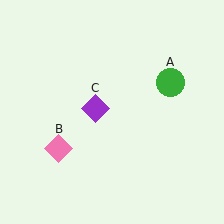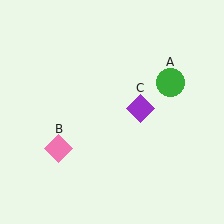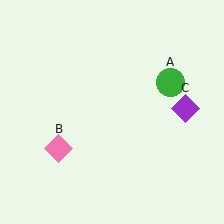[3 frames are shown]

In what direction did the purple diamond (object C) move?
The purple diamond (object C) moved right.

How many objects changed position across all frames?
1 object changed position: purple diamond (object C).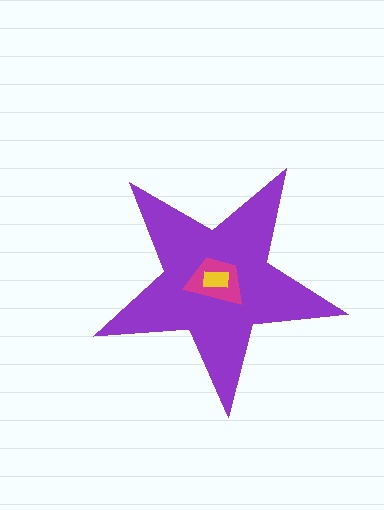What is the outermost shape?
The purple star.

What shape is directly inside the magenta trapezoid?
The yellow rectangle.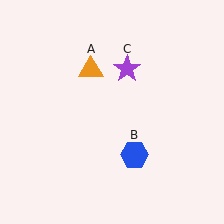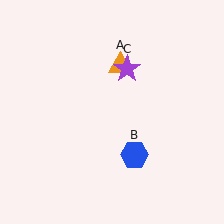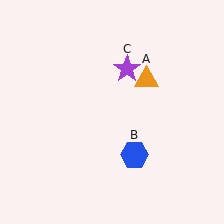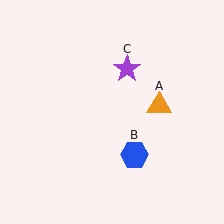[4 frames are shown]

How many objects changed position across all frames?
1 object changed position: orange triangle (object A).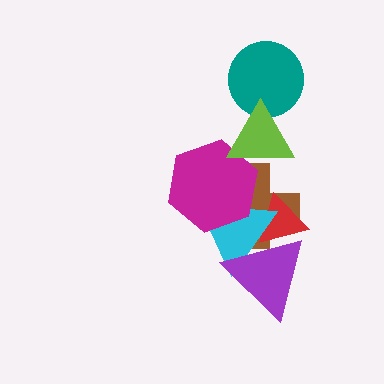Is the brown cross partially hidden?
Yes, it is partially covered by another shape.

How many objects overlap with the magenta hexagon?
3 objects overlap with the magenta hexagon.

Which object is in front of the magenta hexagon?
The lime triangle is in front of the magenta hexagon.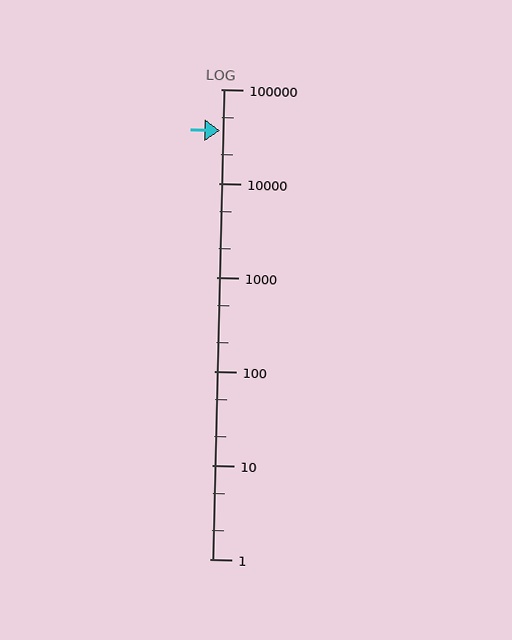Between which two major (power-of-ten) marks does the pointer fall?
The pointer is between 10000 and 100000.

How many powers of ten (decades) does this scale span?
The scale spans 5 decades, from 1 to 100000.